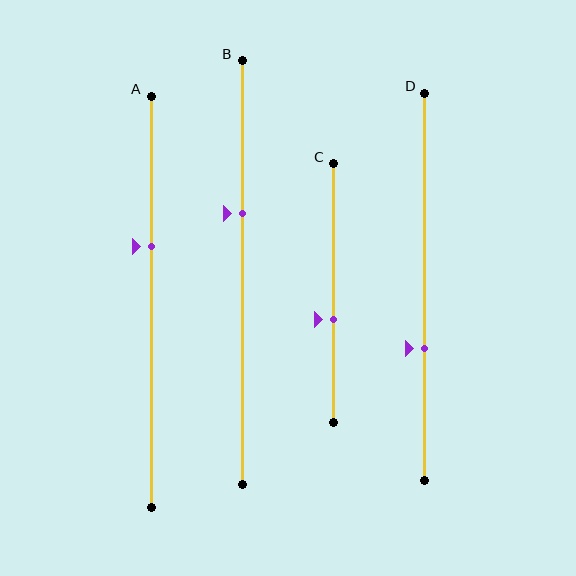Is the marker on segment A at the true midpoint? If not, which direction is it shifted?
No, the marker on segment A is shifted upward by about 13% of the segment length.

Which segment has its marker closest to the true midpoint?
Segment C has its marker closest to the true midpoint.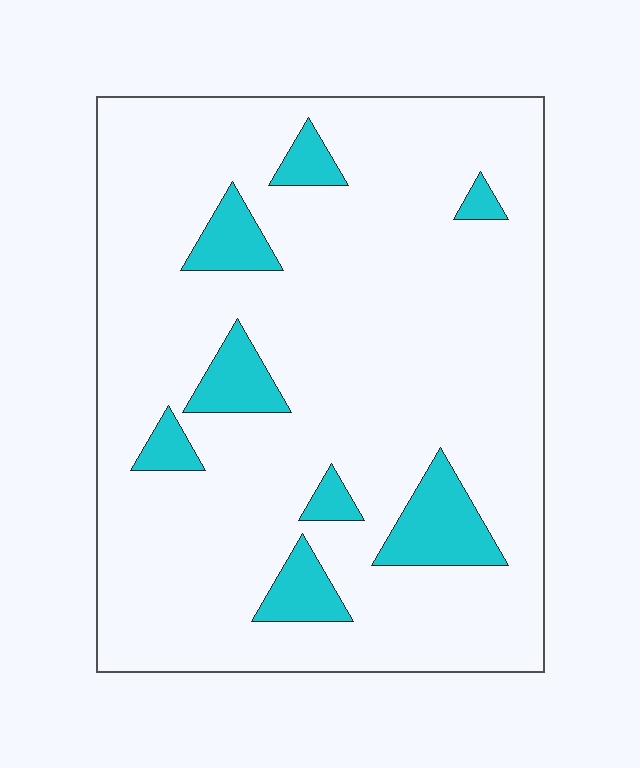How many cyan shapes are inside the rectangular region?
8.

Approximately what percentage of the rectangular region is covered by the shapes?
Approximately 10%.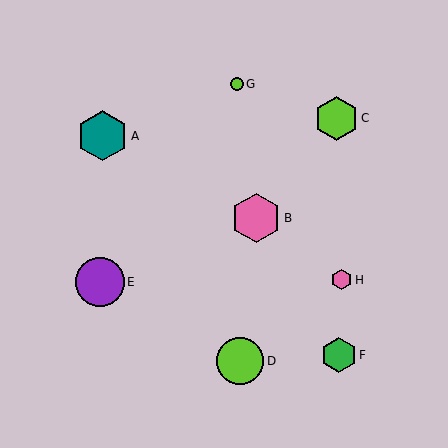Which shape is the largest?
The teal hexagon (labeled A) is the largest.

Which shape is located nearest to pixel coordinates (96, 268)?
The purple circle (labeled E) at (100, 282) is nearest to that location.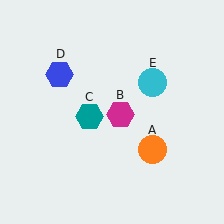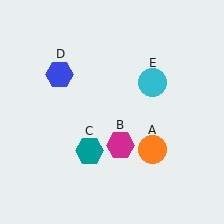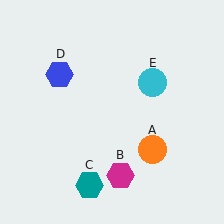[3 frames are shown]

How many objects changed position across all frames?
2 objects changed position: magenta hexagon (object B), teal hexagon (object C).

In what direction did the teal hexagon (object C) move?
The teal hexagon (object C) moved down.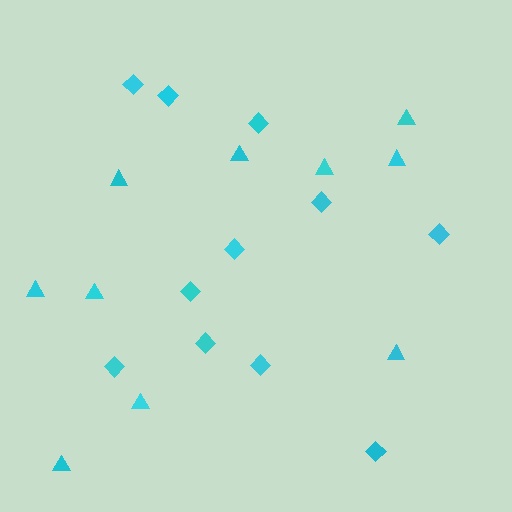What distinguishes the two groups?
There are 2 groups: one group of triangles (10) and one group of diamonds (11).